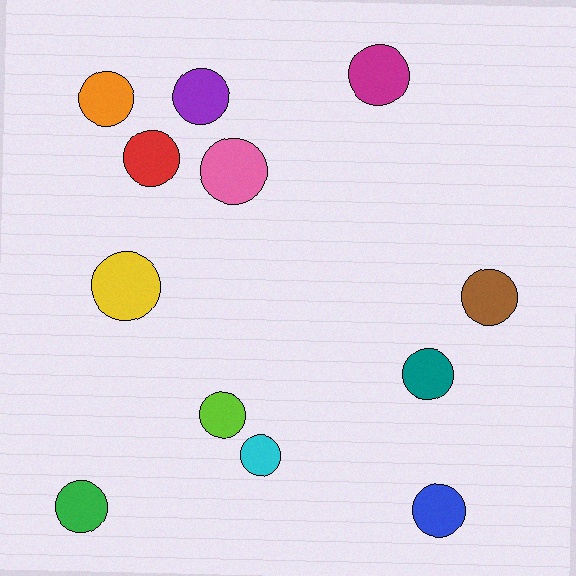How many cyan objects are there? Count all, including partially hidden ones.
There is 1 cyan object.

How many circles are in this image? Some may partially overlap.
There are 12 circles.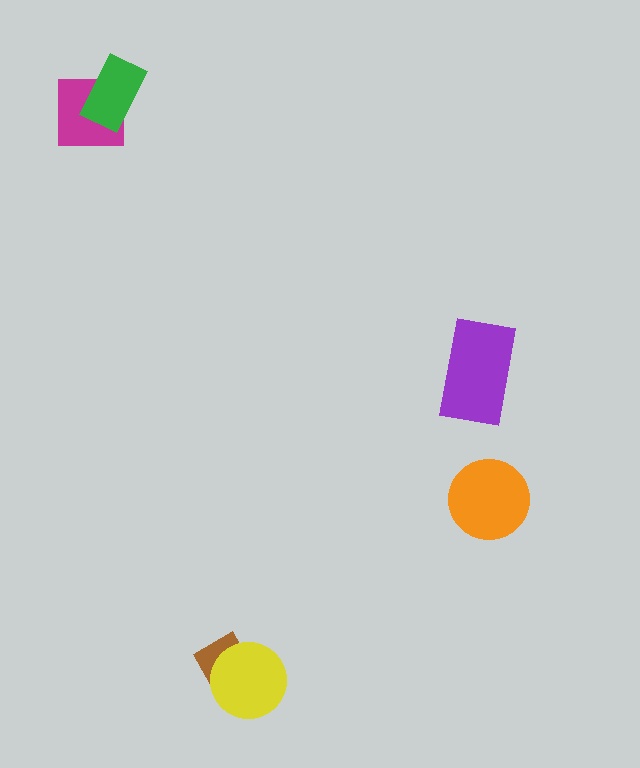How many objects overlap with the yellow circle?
1 object overlaps with the yellow circle.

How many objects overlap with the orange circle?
0 objects overlap with the orange circle.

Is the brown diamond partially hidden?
Yes, it is partially covered by another shape.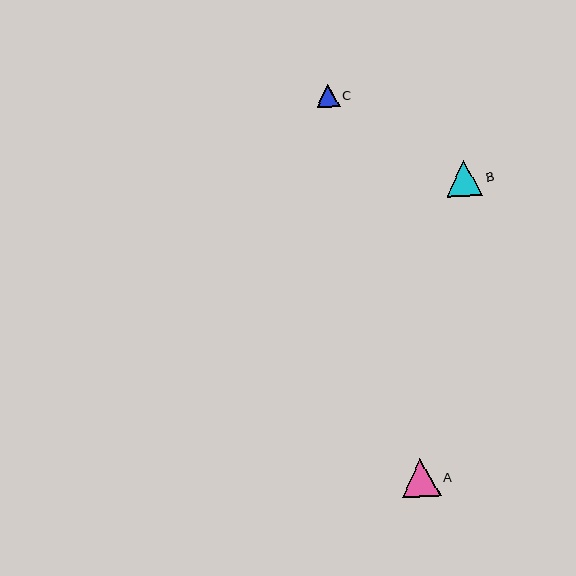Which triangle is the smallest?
Triangle C is the smallest with a size of approximately 23 pixels.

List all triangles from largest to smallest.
From largest to smallest: A, B, C.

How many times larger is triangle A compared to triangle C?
Triangle A is approximately 1.7 times the size of triangle C.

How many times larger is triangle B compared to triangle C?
Triangle B is approximately 1.6 times the size of triangle C.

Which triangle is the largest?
Triangle A is the largest with a size of approximately 39 pixels.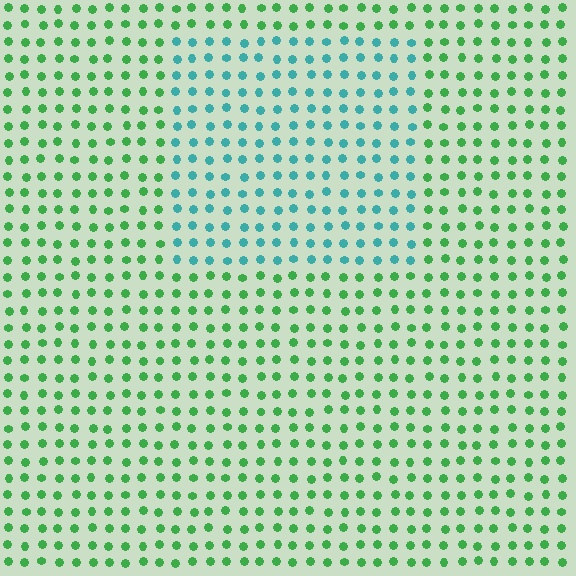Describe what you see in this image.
The image is filled with small green elements in a uniform arrangement. A rectangle-shaped region is visible where the elements are tinted to a slightly different hue, forming a subtle color boundary.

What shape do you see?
I see a rectangle.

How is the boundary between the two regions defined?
The boundary is defined purely by a slight shift in hue (about 52 degrees). Spacing, size, and orientation are identical on both sides.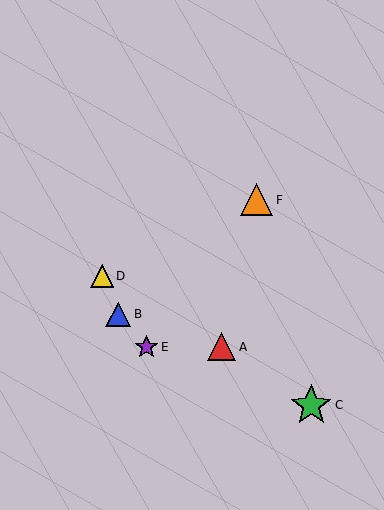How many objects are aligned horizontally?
2 objects (A, E) are aligned horizontally.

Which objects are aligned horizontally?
Objects A, E are aligned horizontally.